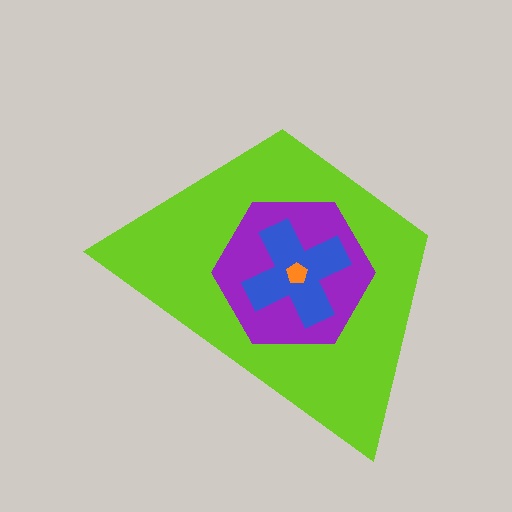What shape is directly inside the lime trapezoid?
The purple hexagon.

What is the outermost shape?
The lime trapezoid.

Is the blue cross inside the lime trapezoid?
Yes.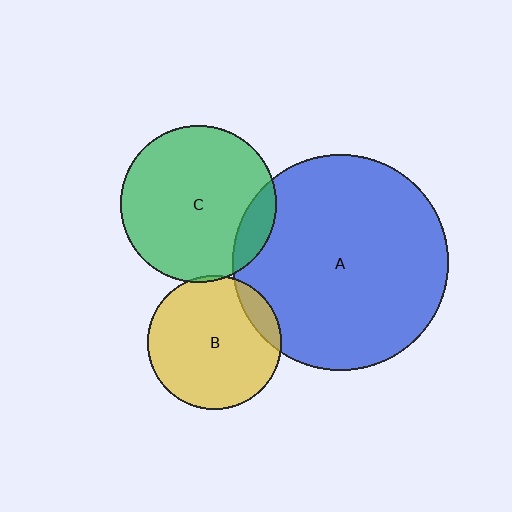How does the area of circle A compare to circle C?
Approximately 1.9 times.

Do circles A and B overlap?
Yes.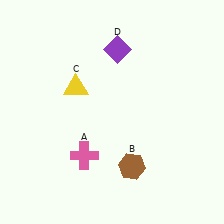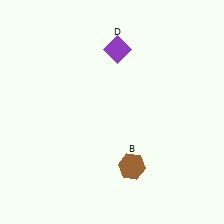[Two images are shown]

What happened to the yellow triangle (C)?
The yellow triangle (C) was removed in Image 2. It was in the top-left area of Image 1.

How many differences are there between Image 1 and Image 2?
There are 2 differences between the two images.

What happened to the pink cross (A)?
The pink cross (A) was removed in Image 2. It was in the bottom-left area of Image 1.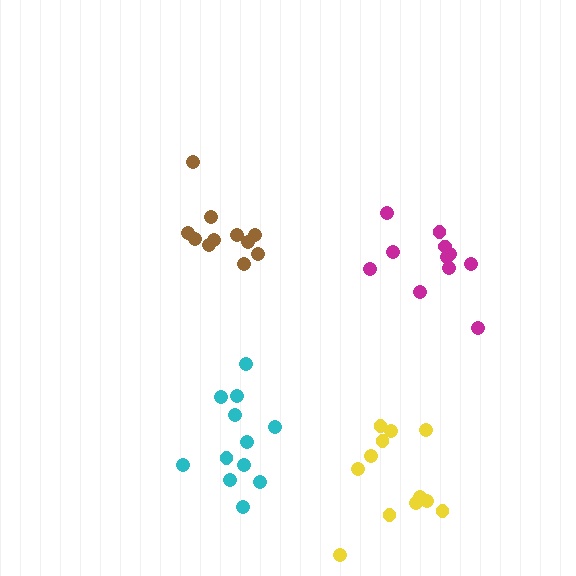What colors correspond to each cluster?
The clusters are colored: brown, yellow, cyan, magenta.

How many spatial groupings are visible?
There are 4 spatial groupings.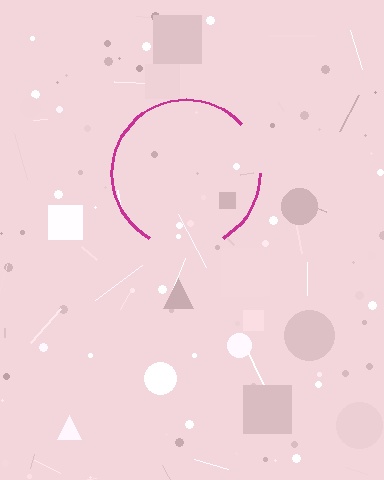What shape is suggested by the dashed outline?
The dashed outline suggests a circle.